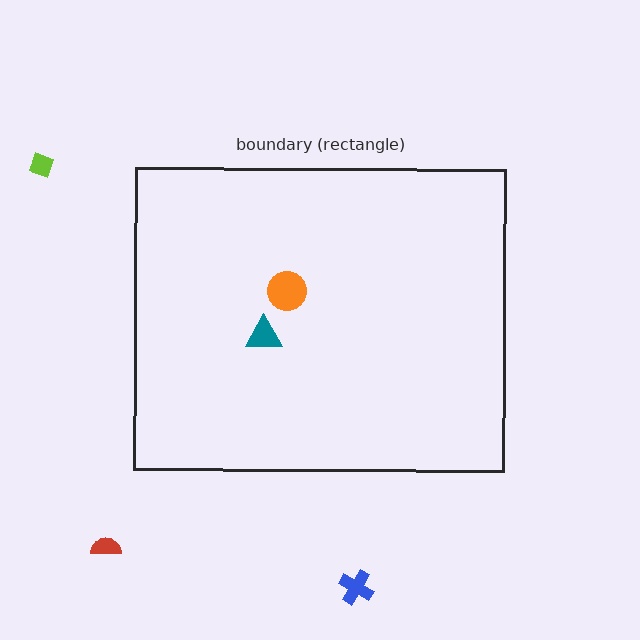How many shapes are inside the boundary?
2 inside, 3 outside.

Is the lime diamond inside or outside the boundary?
Outside.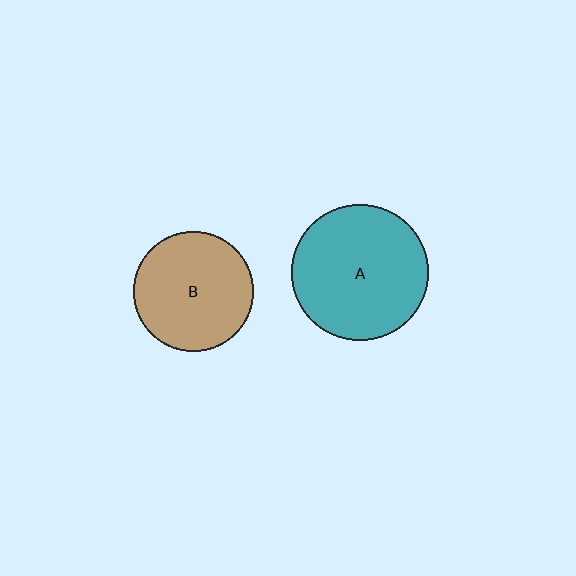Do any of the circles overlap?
No, none of the circles overlap.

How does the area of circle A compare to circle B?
Approximately 1.3 times.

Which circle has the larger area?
Circle A (teal).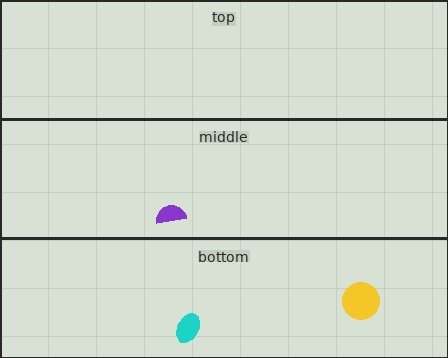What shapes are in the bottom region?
The cyan ellipse, the yellow circle.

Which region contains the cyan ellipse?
The bottom region.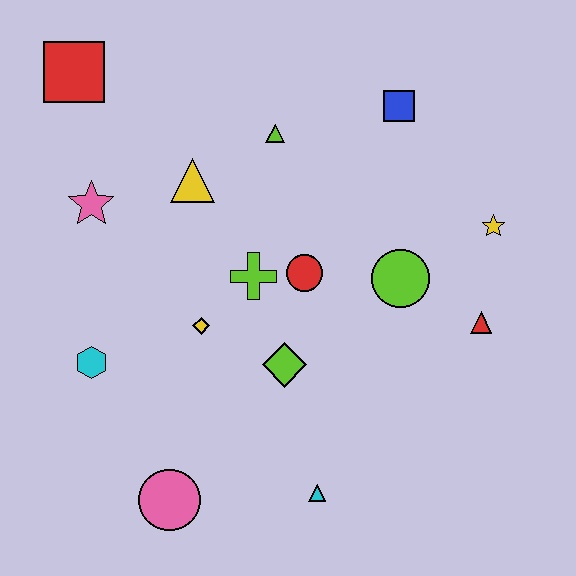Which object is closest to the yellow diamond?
The lime cross is closest to the yellow diamond.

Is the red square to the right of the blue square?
No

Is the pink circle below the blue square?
Yes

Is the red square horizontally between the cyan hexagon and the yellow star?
No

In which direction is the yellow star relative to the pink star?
The yellow star is to the right of the pink star.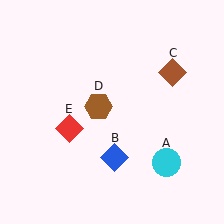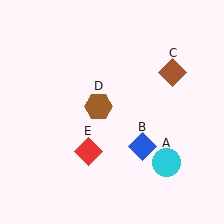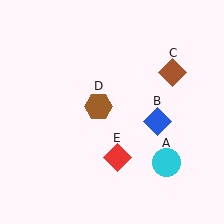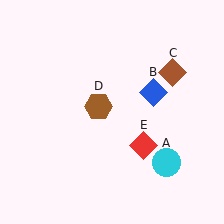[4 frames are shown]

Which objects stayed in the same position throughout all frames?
Cyan circle (object A) and brown diamond (object C) and brown hexagon (object D) remained stationary.